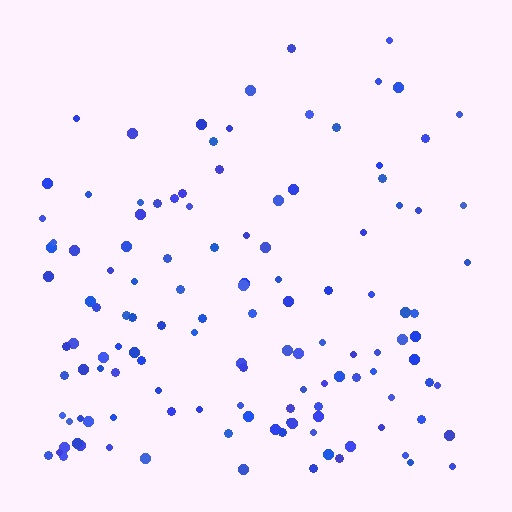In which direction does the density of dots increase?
From top to bottom, with the bottom side densest.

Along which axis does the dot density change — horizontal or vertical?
Vertical.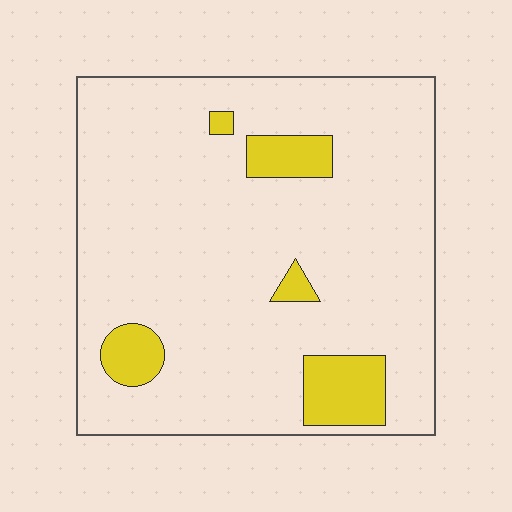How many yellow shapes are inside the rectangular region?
5.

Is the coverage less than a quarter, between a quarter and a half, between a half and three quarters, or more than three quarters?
Less than a quarter.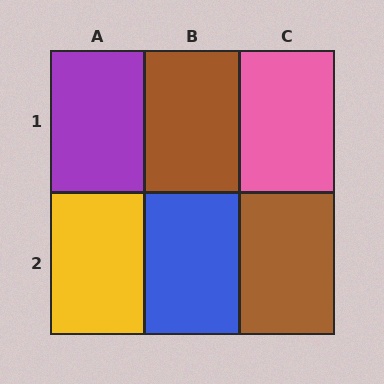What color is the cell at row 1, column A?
Purple.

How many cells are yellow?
1 cell is yellow.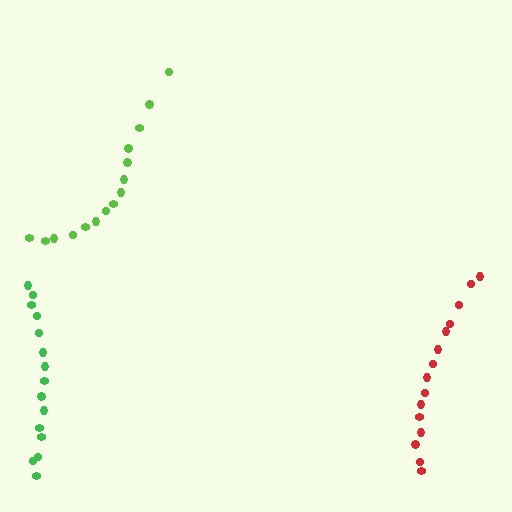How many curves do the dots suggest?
There are 3 distinct paths.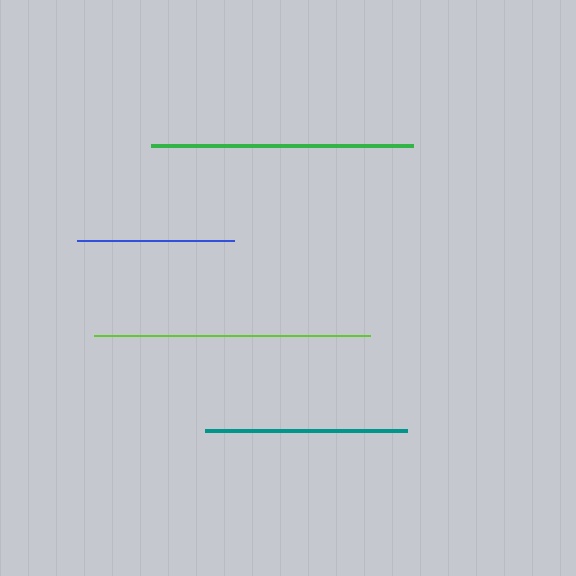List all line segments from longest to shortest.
From longest to shortest: lime, green, teal, blue.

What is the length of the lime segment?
The lime segment is approximately 277 pixels long.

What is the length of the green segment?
The green segment is approximately 262 pixels long.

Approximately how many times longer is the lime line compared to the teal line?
The lime line is approximately 1.4 times the length of the teal line.